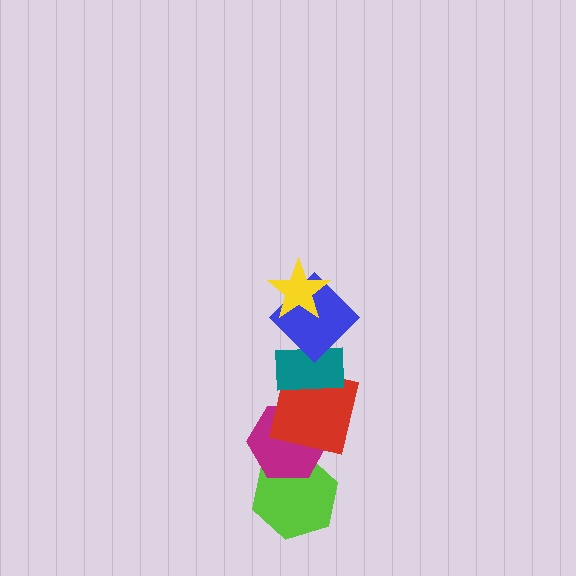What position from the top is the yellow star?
The yellow star is 1st from the top.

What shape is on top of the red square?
The teal rectangle is on top of the red square.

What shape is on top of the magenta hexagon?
The red square is on top of the magenta hexagon.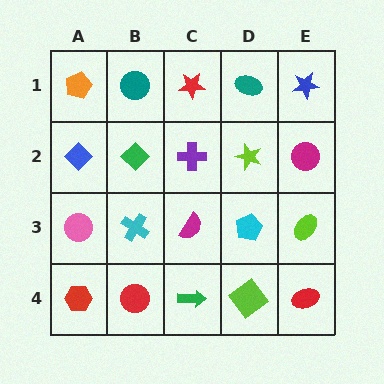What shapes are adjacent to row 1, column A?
A blue diamond (row 2, column A), a teal circle (row 1, column B).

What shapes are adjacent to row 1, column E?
A magenta circle (row 2, column E), a teal ellipse (row 1, column D).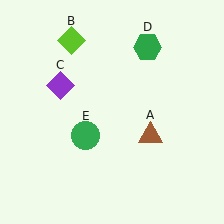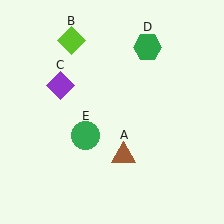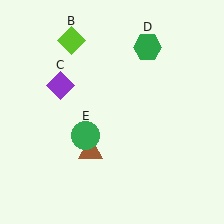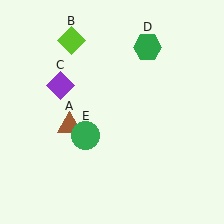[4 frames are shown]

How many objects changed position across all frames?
1 object changed position: brown triangle (object A).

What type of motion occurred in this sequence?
The brown triangle (object A) rotated clockwise around the center of the scene.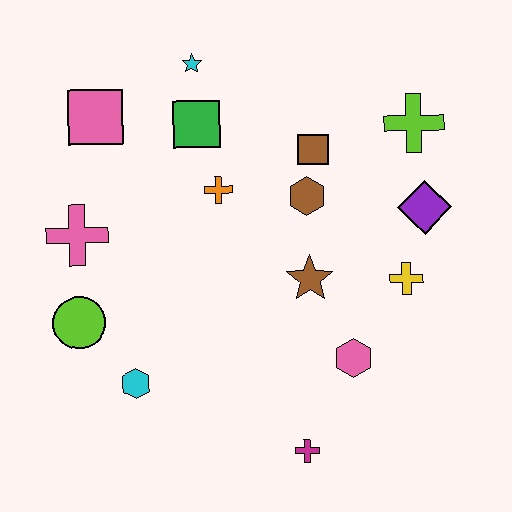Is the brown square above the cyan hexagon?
Yes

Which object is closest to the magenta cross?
The pink hexagon is closest to the magenta cross.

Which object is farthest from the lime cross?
The lime circle is farthest from the lime cross.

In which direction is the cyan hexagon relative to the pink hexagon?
The cyan hexagon is to the left of the pink hexagon.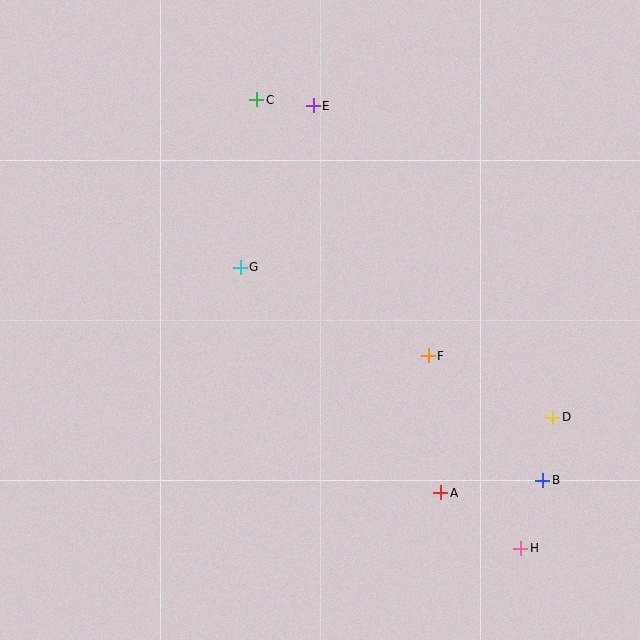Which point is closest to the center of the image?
Point G at (240, 267) is closest to the center.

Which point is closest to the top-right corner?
Point E is closest to the top-right corner.